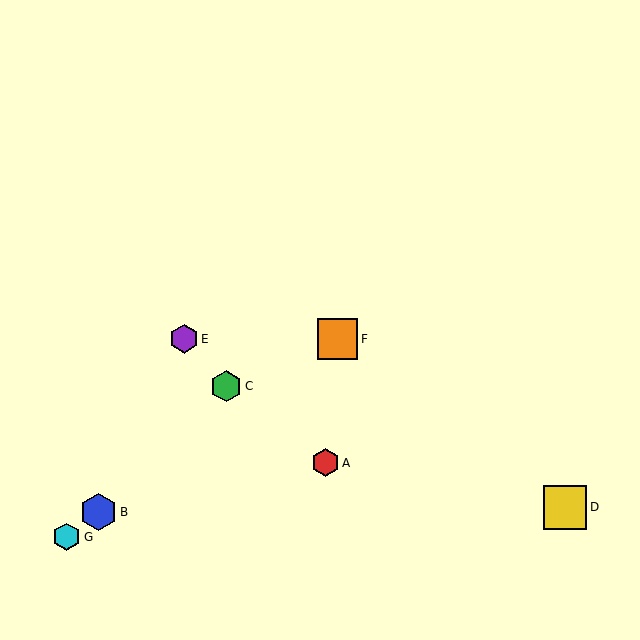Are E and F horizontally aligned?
Yes, both are at y≈339.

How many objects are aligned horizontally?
2 objects (E, F) are aligned horizontally.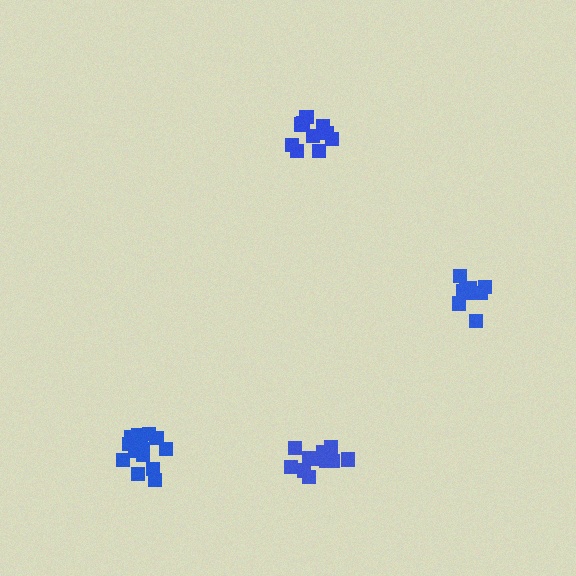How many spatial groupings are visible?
There are 4 spatial groupings.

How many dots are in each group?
Group 1: 10 dots, Group 2: 9 dots, Group 3: 14 dots, Group 4: 13 dots (46 total).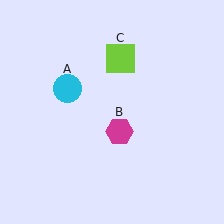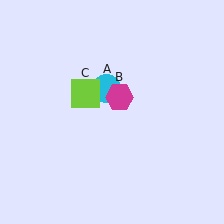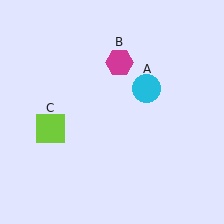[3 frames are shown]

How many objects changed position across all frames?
3 objects changed position: cyan circle (object A), magenta hexagon (object B), lime square (object C).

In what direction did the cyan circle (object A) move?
The cyan circle (object A) moved right.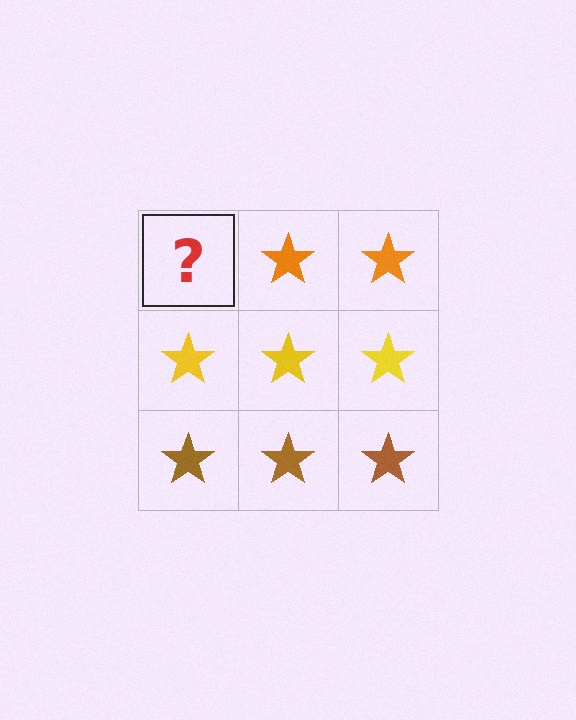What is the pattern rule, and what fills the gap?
The rule is that each row has a consistent color. The gap should be filled with an orange star.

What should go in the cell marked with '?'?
The missing cell should contain an orange star.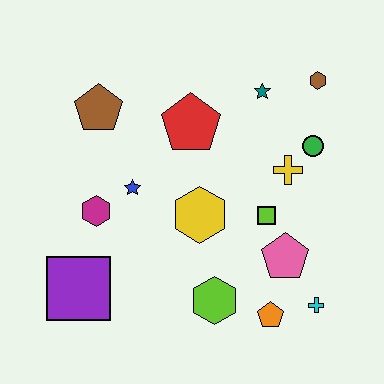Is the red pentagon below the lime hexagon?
No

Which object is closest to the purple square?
The magenta hexagon is closest to the purple square.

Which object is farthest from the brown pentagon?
The cyan cross is farthest from the brown pentagon.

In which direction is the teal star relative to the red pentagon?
The teal star is to the right of the red pentagon.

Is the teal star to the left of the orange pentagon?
Yes